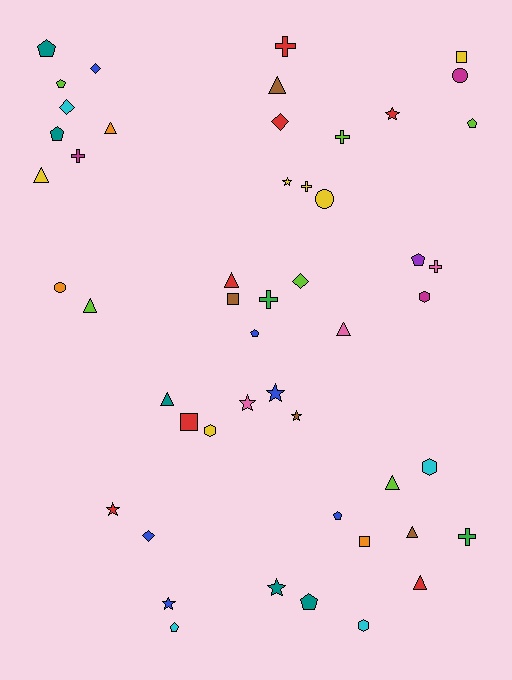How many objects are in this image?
There are 50 objects.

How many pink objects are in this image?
There are 3 pink objects.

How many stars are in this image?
There are 8 stars.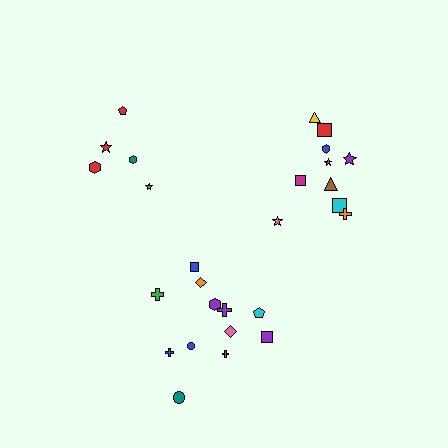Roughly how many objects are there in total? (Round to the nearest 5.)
Roughly 25 objects in total.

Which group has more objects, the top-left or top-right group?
The top-right group.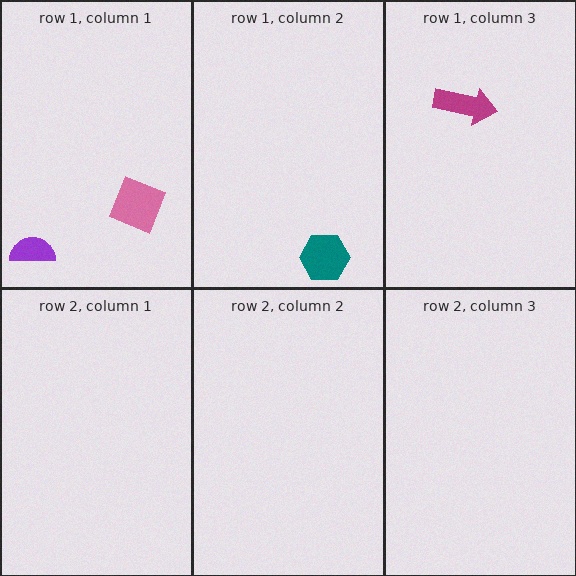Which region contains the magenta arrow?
The row 1, column 3 region.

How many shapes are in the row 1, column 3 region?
1.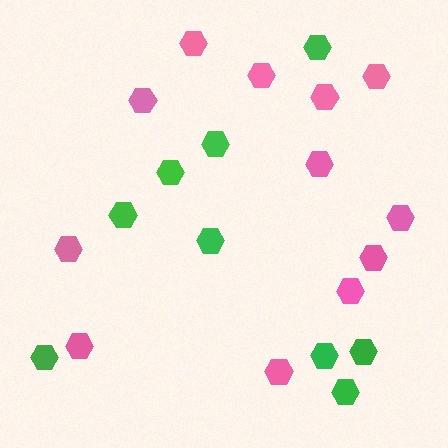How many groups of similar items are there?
There are 2 groups: one group of green hexagons (9) and one group of pink hexagons (12).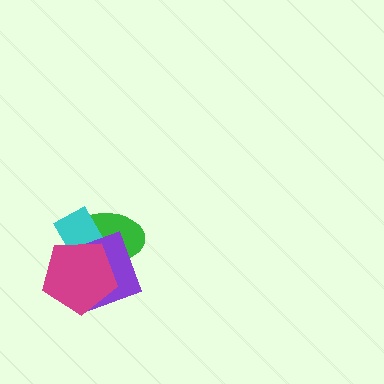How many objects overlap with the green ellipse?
3 objects overlap with the green ellipse.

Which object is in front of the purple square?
The magenta pentagon is in front of the purple square.